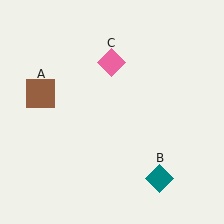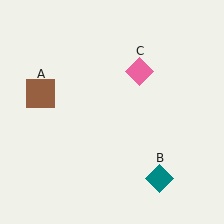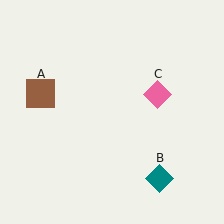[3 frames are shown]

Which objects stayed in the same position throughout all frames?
Brown square (object A) and teal diamond (object B) remained stationary.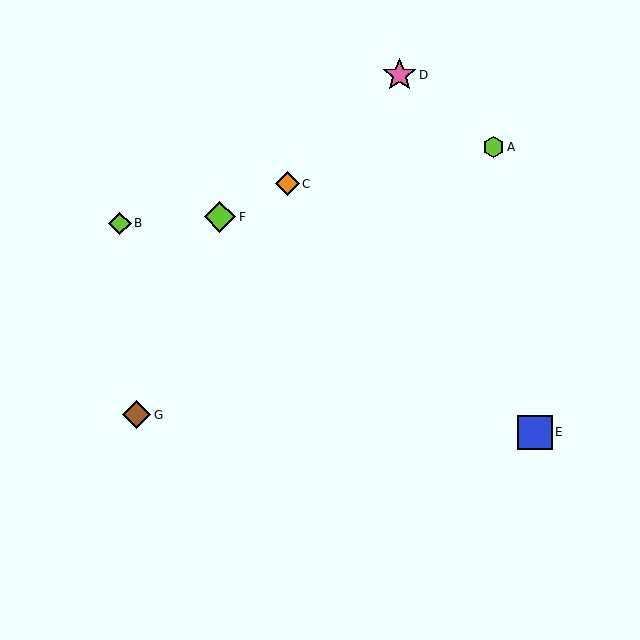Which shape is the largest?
The blue square (labeled E) is the largest.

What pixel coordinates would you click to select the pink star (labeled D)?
Click at (400, 75) to select the pink star D.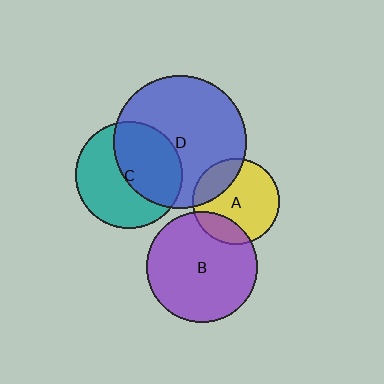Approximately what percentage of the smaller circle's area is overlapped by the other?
Approximately 20%.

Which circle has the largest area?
Circle D (blue).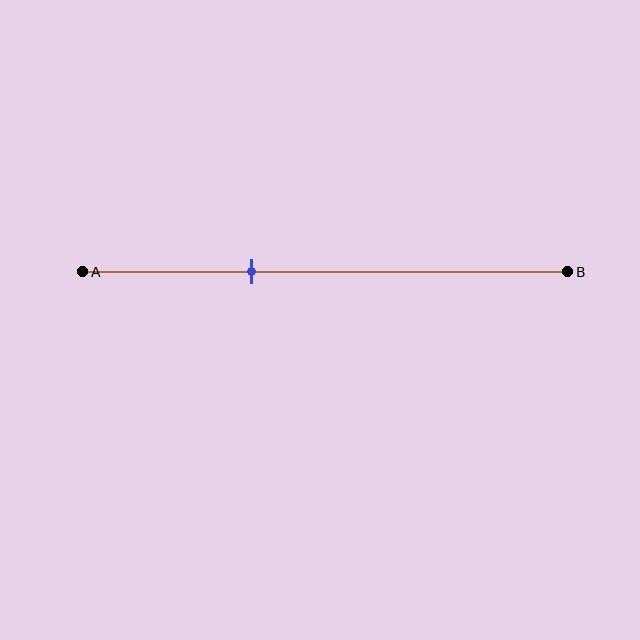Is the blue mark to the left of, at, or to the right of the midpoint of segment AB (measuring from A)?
The blue mark is to the left of the midpoint of segment AB.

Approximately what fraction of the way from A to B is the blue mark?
The blue mark is approximately 35% of the way from A to B.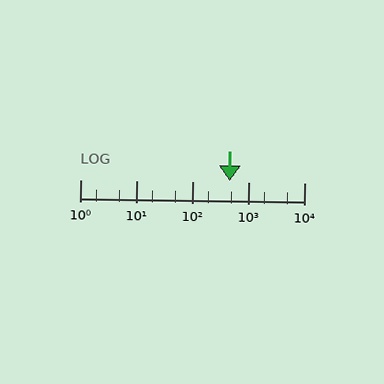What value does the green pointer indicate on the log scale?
The pointer indicates approximately 470.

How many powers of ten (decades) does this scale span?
The scale spans 4 decades, from 1 to 10000.